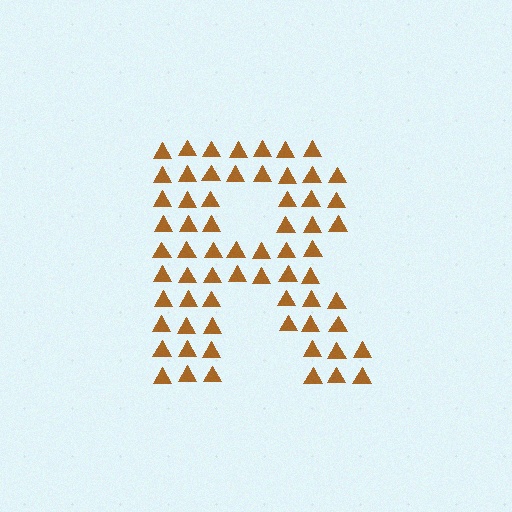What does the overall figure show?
The overall figure shows the letter R.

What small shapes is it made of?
It is made of small triangles.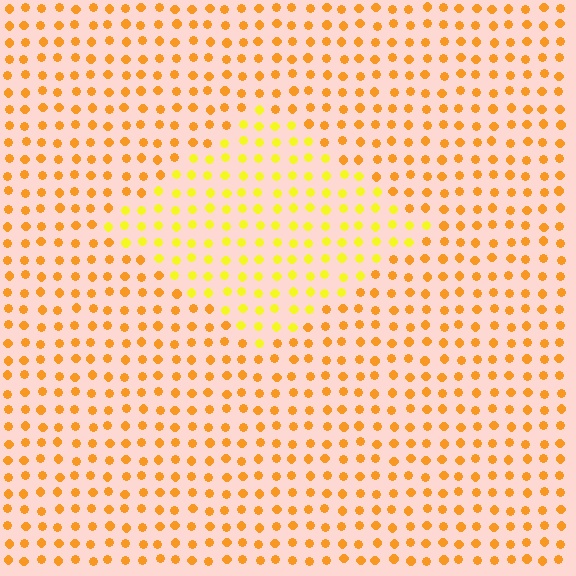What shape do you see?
I see a diamond.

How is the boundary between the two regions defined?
The boundary is defined purely by a slight shift in hue (about 28 degrees). Spacing, size, and orientation are identical on both sides.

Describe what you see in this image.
The image is filled with small orange elements in a uniform arrangement. A diamond-shaped region is visible where the elements are tinted to a slightly different hue, forming a subtle color boundary.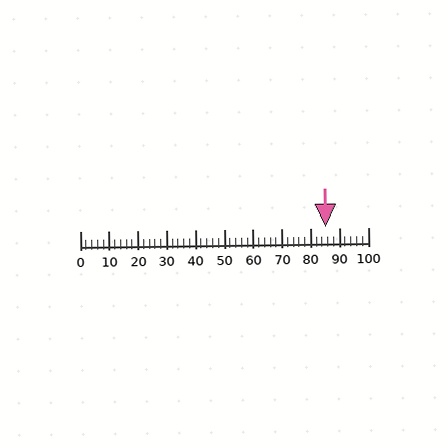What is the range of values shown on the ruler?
The ruler shows values from 0 to 100.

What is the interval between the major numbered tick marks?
The major tick marks are spaced 10 units apart.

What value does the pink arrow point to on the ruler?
The pink arrow points to approximately 85.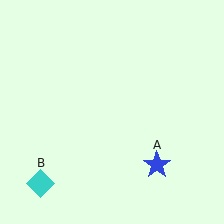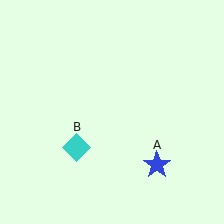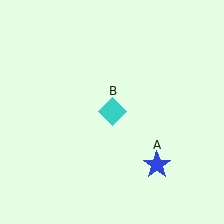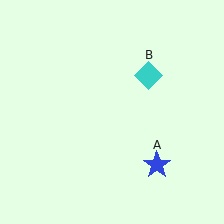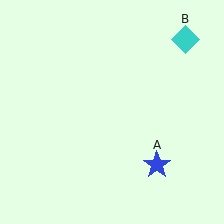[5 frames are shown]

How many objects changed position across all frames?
1 object changed position: cyan diamond (object B).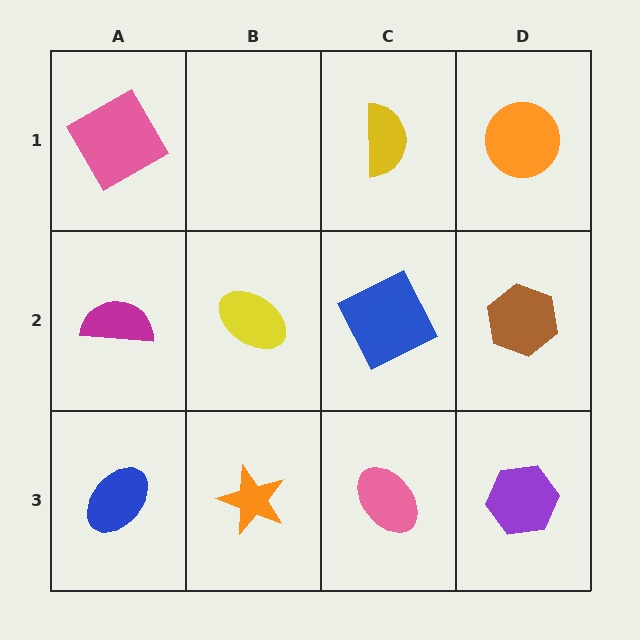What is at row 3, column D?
A purple hexagon.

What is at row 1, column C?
A yellow semicircle.